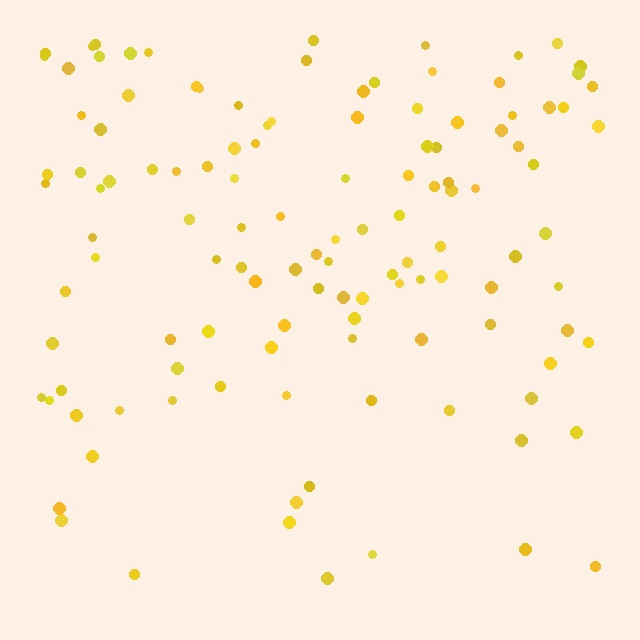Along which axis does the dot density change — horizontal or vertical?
Vertical.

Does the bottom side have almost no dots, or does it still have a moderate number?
Still a moderate number, just noticeably fewer than the top.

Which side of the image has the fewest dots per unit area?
The bottom.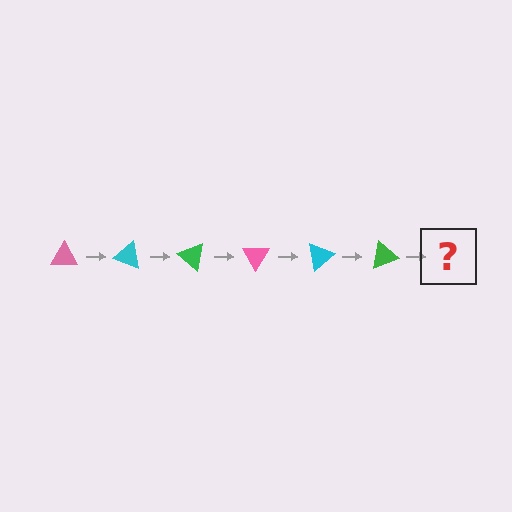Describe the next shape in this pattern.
It should be a pink triangle, rotated 120 degrees from the start.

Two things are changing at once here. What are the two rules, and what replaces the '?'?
The two rules are that it rotates 20 degrees each step and the color cycles through pink, cyan, and green. The '?' should be a pink triangle, rotated 120 degrees from the start.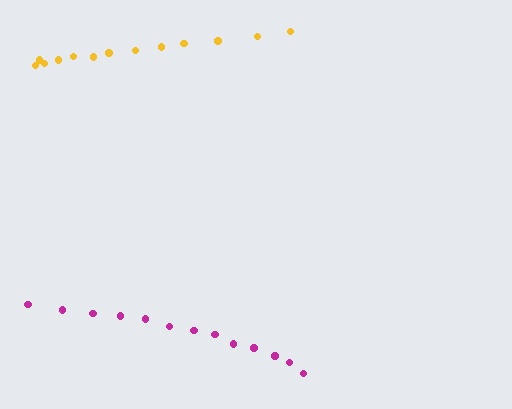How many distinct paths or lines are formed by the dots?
There are 2 distinct paths.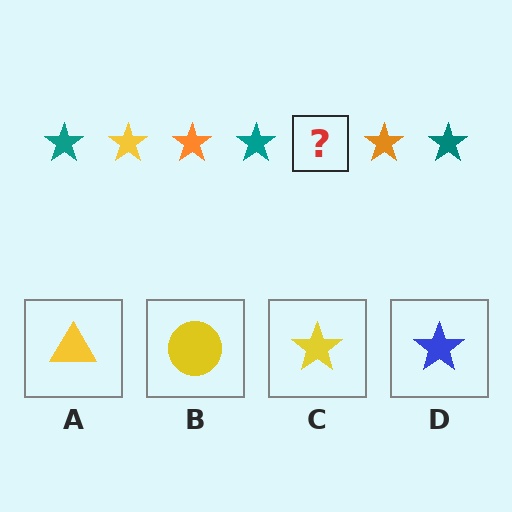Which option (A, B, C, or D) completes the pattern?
C.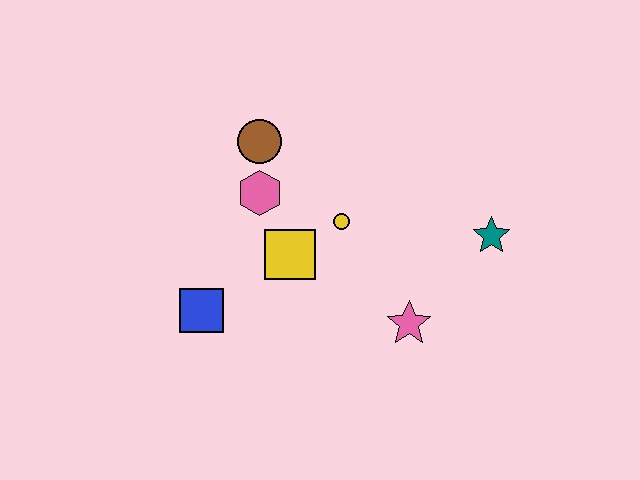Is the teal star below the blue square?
No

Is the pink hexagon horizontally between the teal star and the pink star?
No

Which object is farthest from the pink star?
The brown circle is farthest from the pink star.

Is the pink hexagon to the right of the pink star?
No